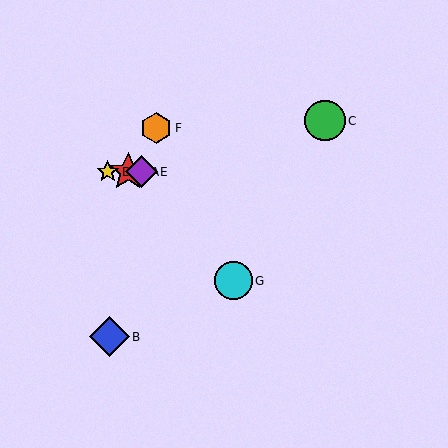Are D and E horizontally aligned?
Yes, both are at y≈172.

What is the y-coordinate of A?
Object A is at y≈172.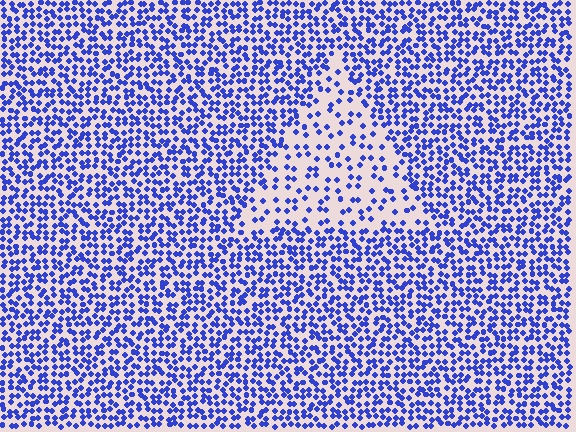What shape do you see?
I see a triangle.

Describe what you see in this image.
The image contains small blue elements arranged at two different densities. A triangle-shaped region is visible where the elements are less densely packed than the surrounding area.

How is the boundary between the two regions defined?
The boundary is defined by a change in element density (approximately 2.3x ratio). All elements are the same color, size, and shape.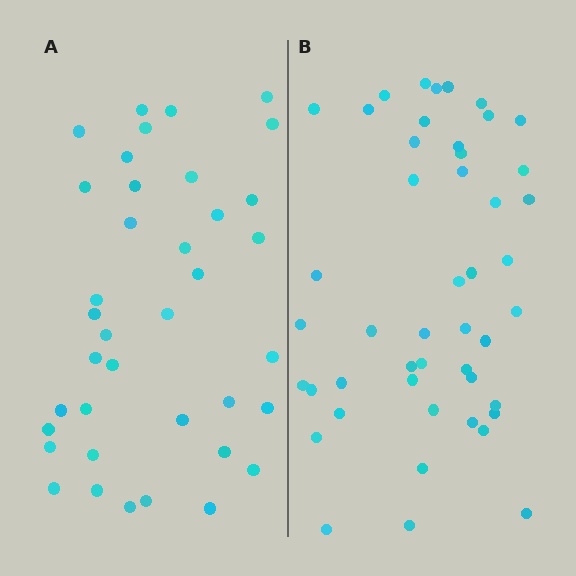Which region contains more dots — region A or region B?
Region B (the right region) has more dots.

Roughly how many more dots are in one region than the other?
Region B has roughly 8 or so more dots than region A.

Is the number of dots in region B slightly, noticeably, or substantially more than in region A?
Region B has only slightly more — the two regions are fairly close. The ratio is roughly 1.2 to 1.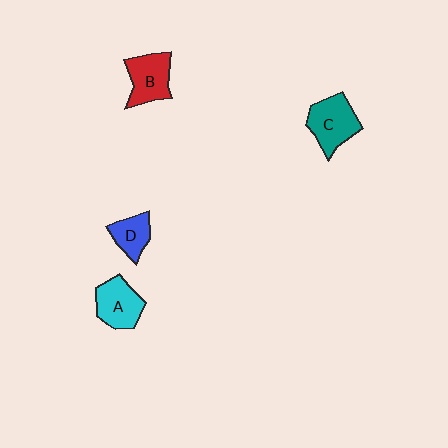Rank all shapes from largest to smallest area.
From largest to smallest: C (teal), B (red), A (cyan), D (blue).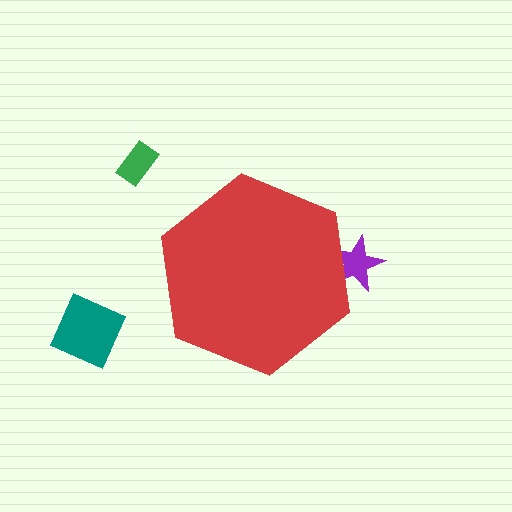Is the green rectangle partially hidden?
No, the green rectangle is fully visible.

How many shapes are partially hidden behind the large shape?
1 shape is partially hidden.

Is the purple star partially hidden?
Yes, the purple star is partially hidden behind the red hexagon.